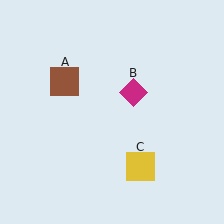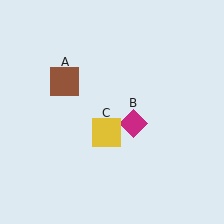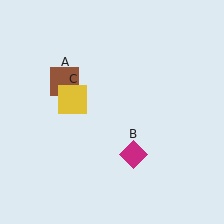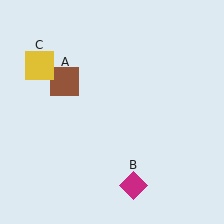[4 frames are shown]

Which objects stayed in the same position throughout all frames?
Brown square (object A) remained stationary.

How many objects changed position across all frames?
2 objects changed position: magenta diamond (object B), yellow square (object C).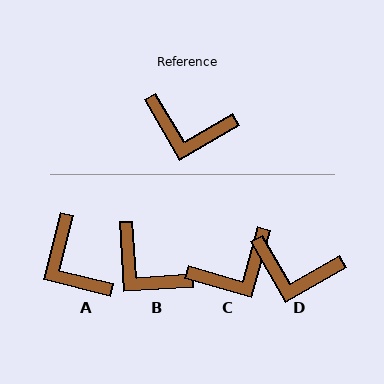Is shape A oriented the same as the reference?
No, it is off by about 44 degrees.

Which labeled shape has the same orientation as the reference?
D.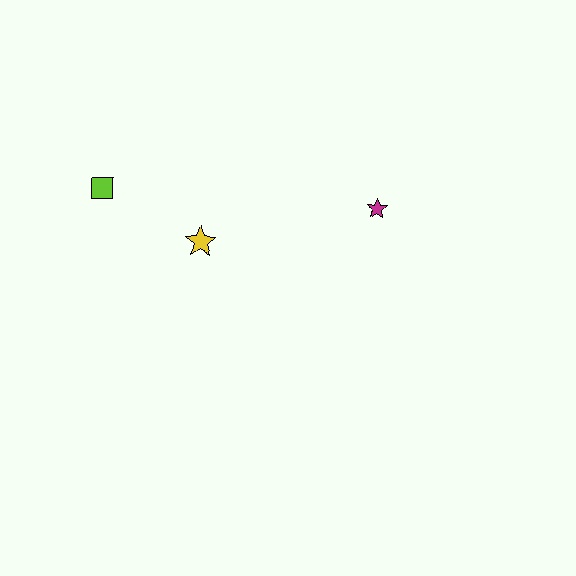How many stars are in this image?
There are 2 stars.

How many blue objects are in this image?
There are no blue objects.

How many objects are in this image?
There are 3 objects.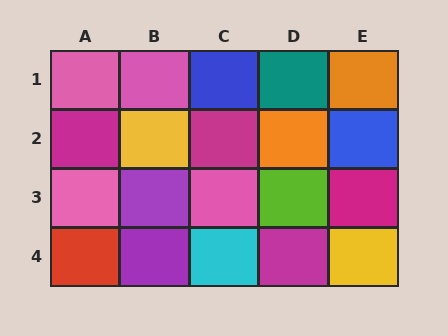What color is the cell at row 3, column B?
Purple.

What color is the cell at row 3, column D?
Lime.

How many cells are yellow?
2 cells are yellow.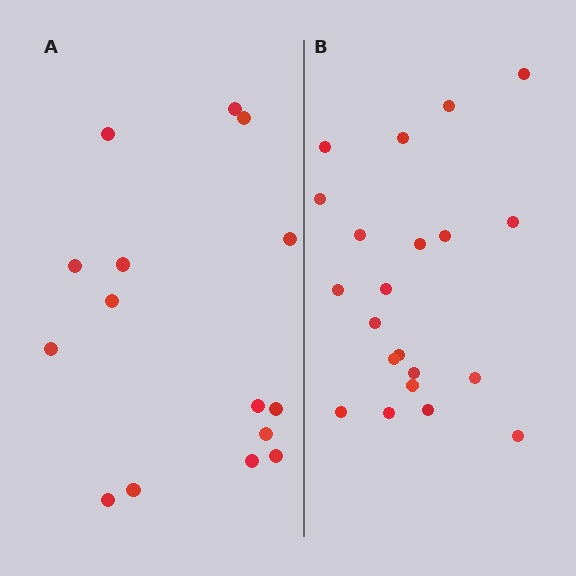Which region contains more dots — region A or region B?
Region B (the right region) has more dots.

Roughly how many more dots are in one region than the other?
Region B has about 6 more dots than region A.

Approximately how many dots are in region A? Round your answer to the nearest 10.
About 20 dots. (The exact count is 15, which rounds to 20.)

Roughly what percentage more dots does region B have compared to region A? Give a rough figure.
About 40% more.